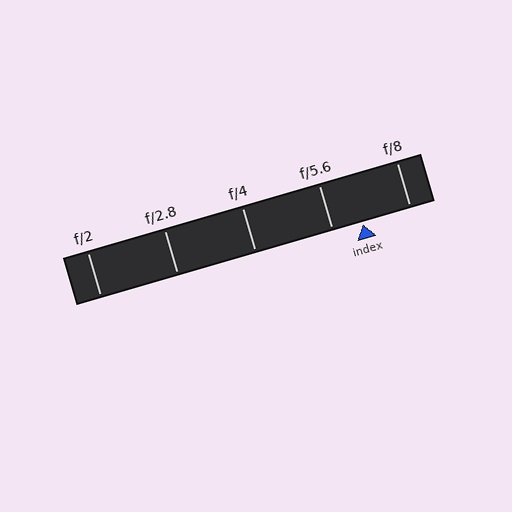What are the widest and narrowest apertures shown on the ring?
The widest aperture shown is f/2 and the narrowest is f/8.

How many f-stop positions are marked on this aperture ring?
There are 5 f-stop positions marked.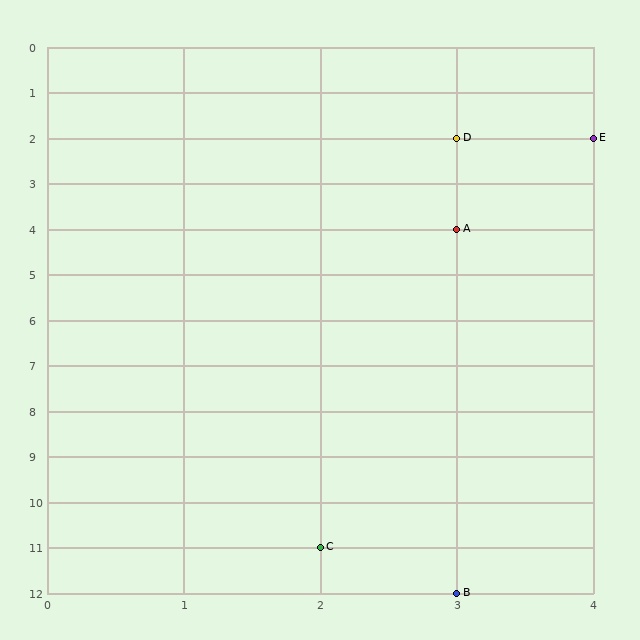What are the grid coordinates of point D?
Point D is at grid coordinates (3, 2).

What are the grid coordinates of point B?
Point B is at grid coordinates (3, 12).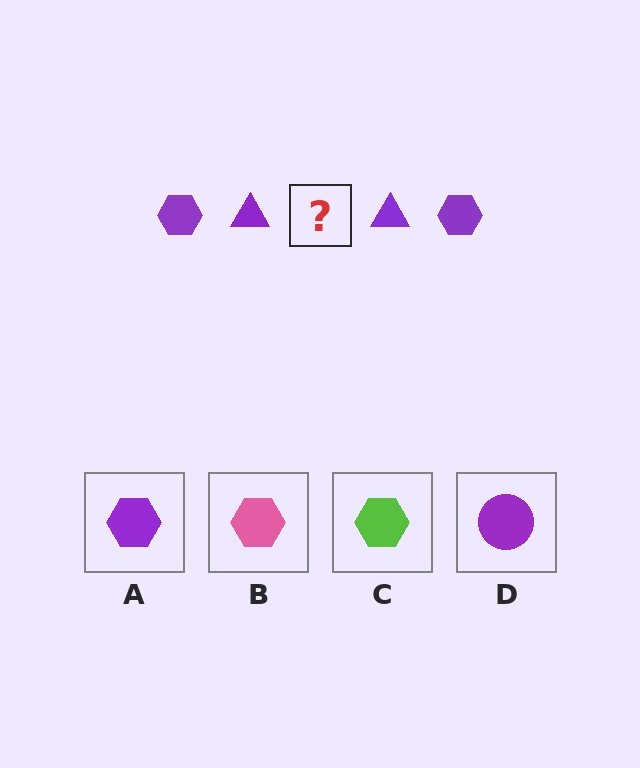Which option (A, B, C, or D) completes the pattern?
A.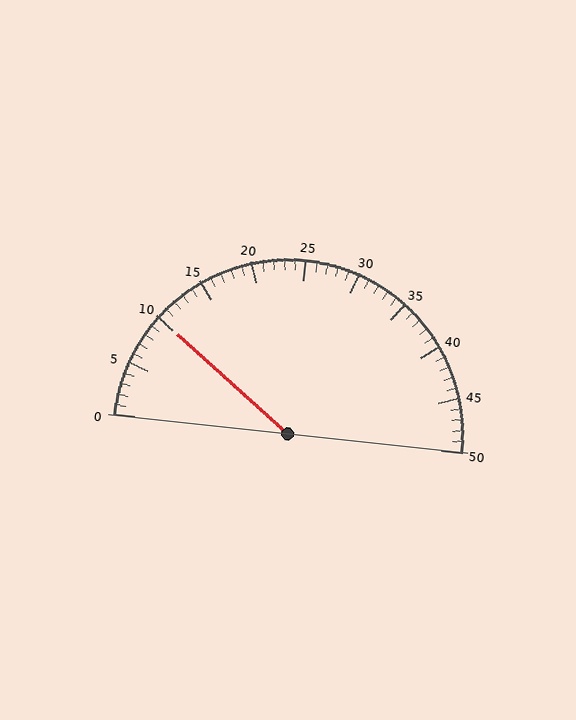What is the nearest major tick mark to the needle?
The nearest major tick mark is 10.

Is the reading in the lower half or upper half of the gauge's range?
The reading is in the lower half of the range (0 to 50).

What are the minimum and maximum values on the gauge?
The gauge ranges from 0 to 50.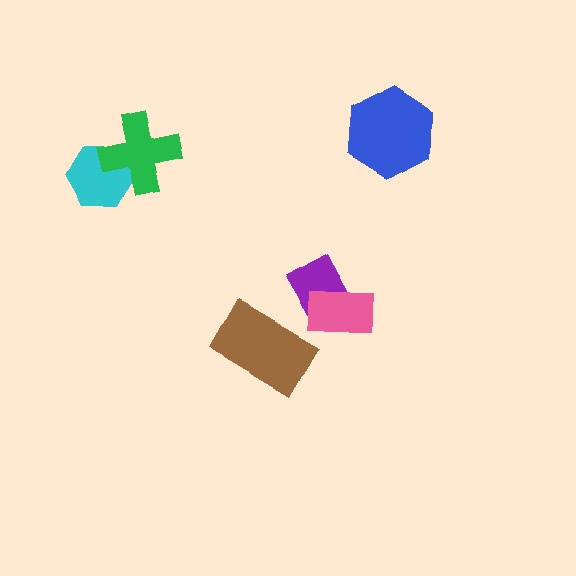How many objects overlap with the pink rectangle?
1 object overlaps with the pink rectangle.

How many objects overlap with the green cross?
1 object overlaps with the green cross.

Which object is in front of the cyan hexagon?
The green cross is in front of the cyan hexagon.